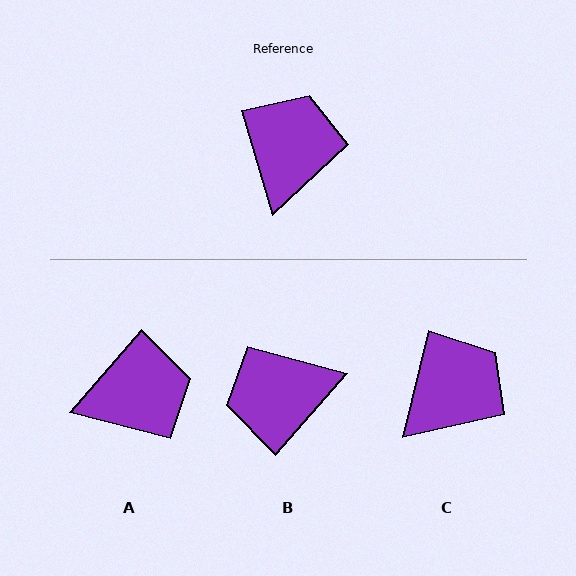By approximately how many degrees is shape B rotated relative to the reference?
Approximately 122 degrees counter-clockwise.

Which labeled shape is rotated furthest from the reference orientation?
B, about 122 degrees away.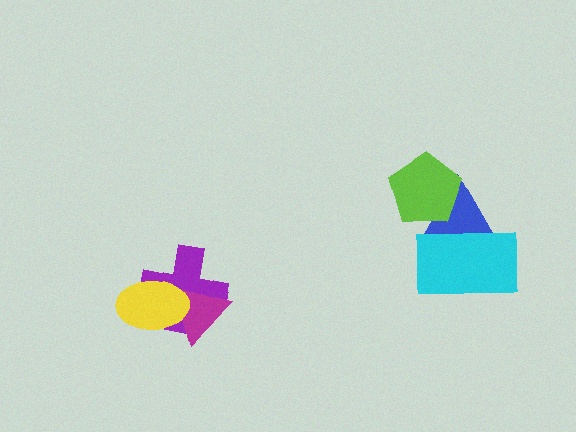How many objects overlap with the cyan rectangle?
1 object overlaps with the cyan rectangle.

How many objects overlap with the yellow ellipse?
2 objects overlap with the yellow ellipse.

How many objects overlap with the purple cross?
2 objects overlap with the purple cross.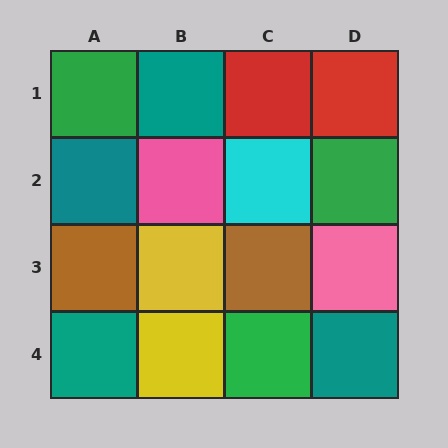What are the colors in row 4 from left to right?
Teal, yellow, green, teal.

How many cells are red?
2 cells are red.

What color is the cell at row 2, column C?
Cyan.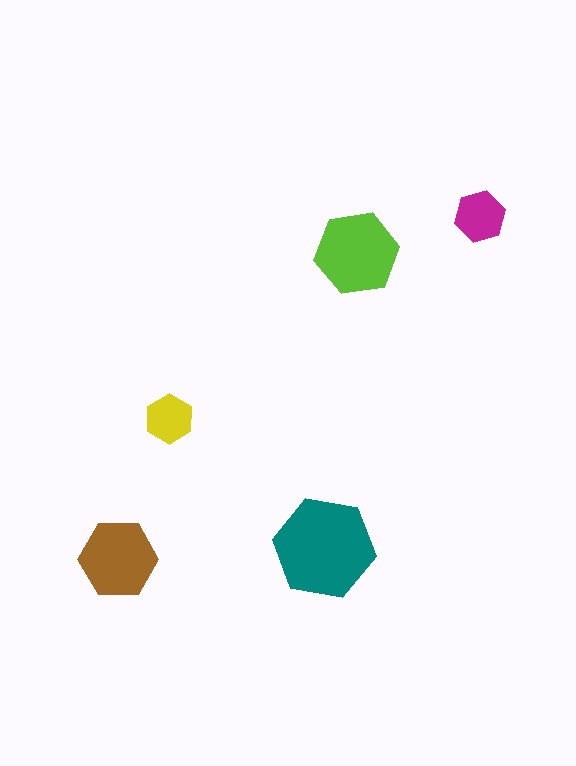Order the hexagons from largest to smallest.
the teal one, the lime one, the brown one, the magenta one, the yellow one.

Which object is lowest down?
The brown hexagon is bottommost.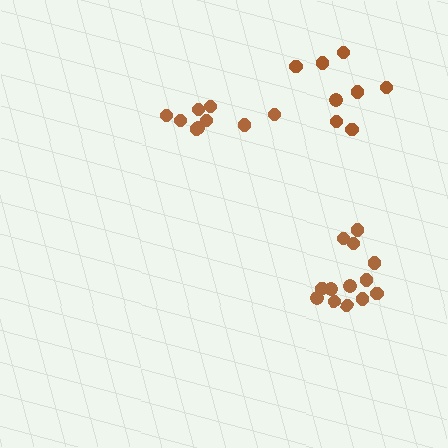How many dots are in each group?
Group 1: 9 dots, Group 2: 13 dots, Group 3: 8 dots (30 total).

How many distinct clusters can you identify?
There are 3 distinct clusters.